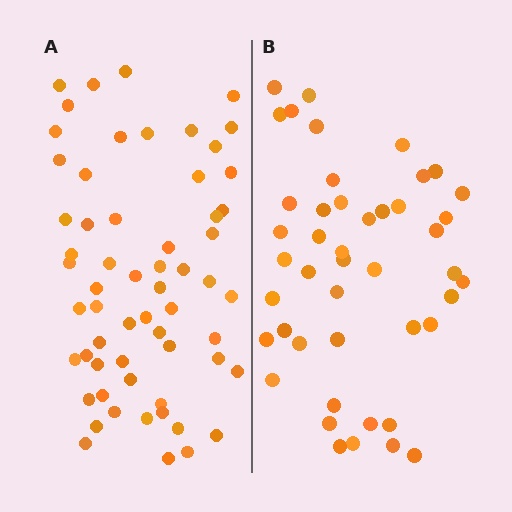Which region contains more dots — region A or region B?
Region A (the left region) has more dots.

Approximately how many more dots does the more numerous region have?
Region A has approximately 15 more dots than region B.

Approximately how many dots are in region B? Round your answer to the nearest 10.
About 40 dots. (The exact count is 45, which rounds to 40.)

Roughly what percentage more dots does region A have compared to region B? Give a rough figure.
About 35% more.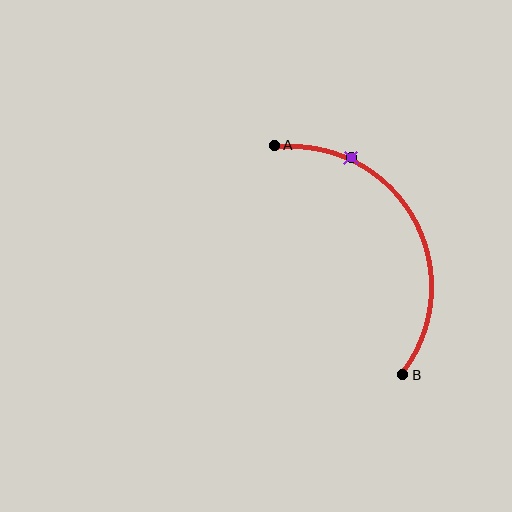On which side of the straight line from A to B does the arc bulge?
The arc bulges to the right of the straight line connecting A and B.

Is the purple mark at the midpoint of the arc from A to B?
No. The purple mark lies on the arc but is closer to endpoint A. The arc midpoint would be at the point on the curve equidistant along the arc from both A and B.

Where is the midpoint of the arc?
The arc midpoint is the point on the curve farthest from the straight line joining A and B. It sits to the right of that line.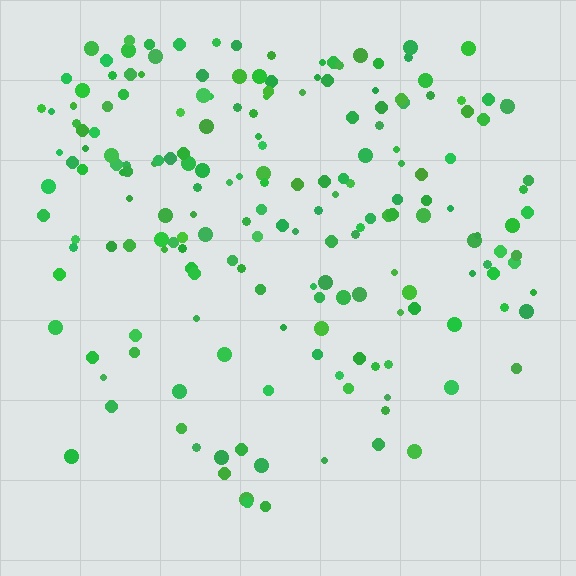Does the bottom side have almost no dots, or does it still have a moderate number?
Still a moderate number, just noticeably fewer than the top.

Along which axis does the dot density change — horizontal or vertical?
Vertical.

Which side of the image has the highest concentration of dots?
The top.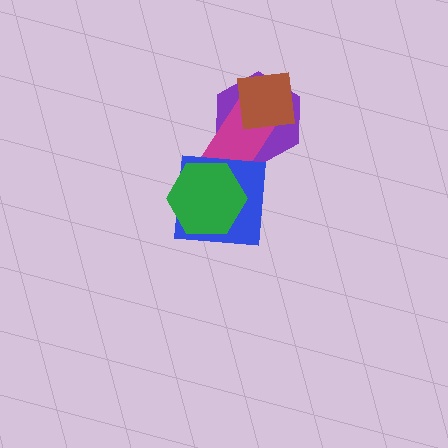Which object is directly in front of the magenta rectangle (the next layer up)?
The brown square is directly in front of the magenta rectangle.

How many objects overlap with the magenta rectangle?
4 objects overlap with the magenta rectangle.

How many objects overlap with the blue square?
2 objects overlap with the blue square.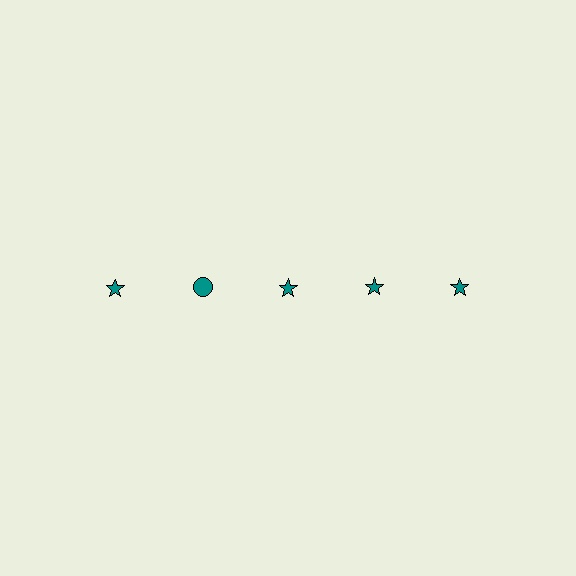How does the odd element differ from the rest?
It has a different shape: circle instead of star.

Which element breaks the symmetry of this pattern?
The teal circle in the top row, second from left column breaks the symmetry. All other shapes are teal stars.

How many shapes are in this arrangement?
There are 5 shapes arranged in a grid pattern.